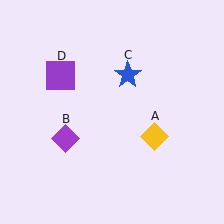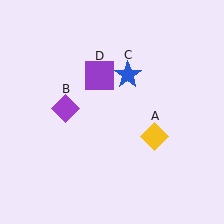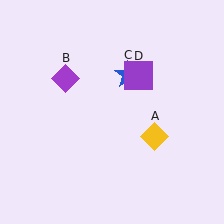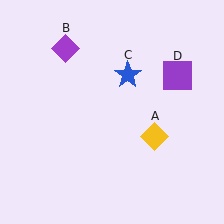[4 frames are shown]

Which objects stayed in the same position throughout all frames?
Yellow diamond (object A) and blue star (object C) remained stationary.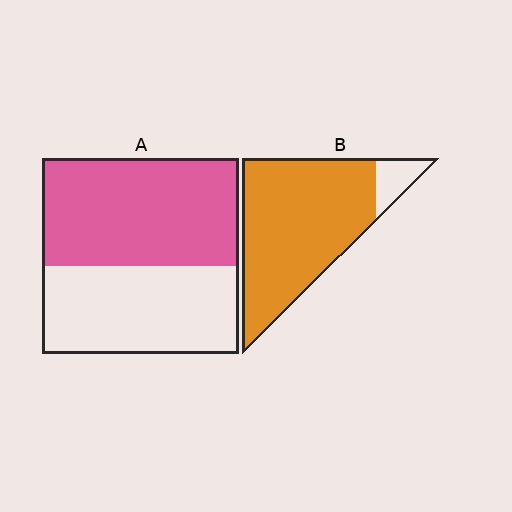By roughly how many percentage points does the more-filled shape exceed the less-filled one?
By roughly 35 percentage points (B over A).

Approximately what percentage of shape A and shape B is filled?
A is approximately 55% and B is approximately 90%.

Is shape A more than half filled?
Yes.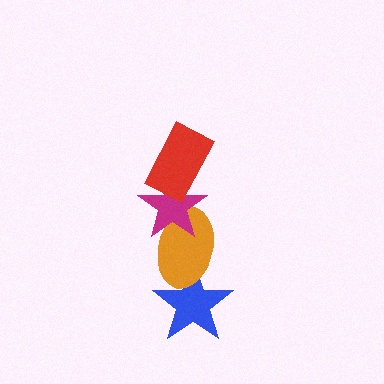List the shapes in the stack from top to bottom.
From top to bottom: the red rectangle, the magenta star, the orange ellipse, the blue star.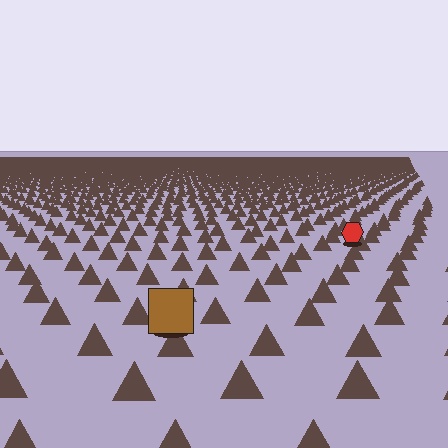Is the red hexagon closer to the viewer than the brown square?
No. The brown square is closer — you can tell from the texture gradient: the ground texture is coarser near it.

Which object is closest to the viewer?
The brown square is closest. The texture marks near it are larger and more spread out.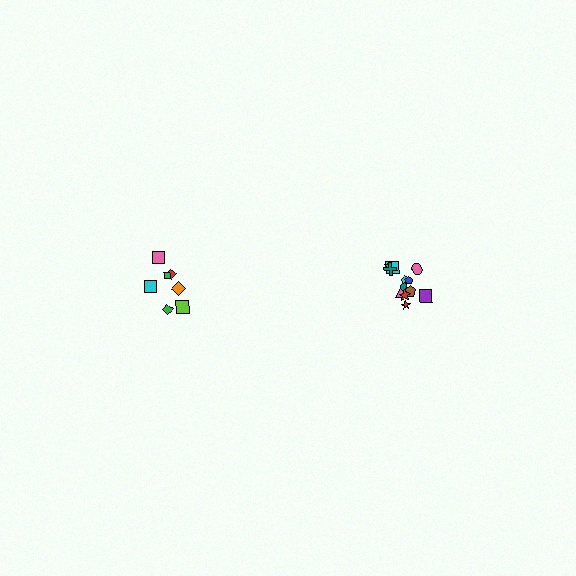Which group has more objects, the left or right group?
The right group.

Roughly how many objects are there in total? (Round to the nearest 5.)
Roughly 20 objects in total.